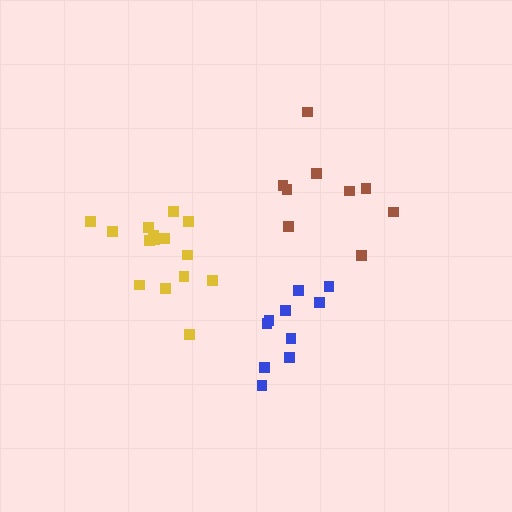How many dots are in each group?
Group 1: 11 dots, Group 2: 9 dots, Group 3: 15 dots (35 total).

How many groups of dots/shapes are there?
There are 3 groups.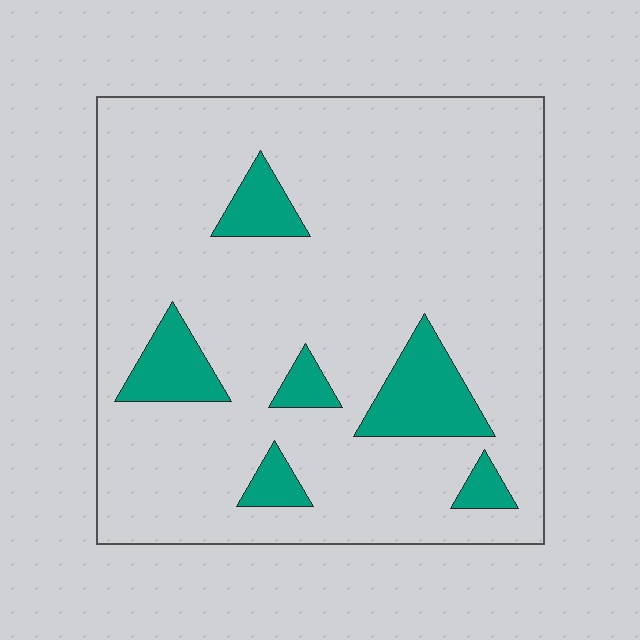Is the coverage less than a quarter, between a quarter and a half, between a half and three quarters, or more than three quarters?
Less than a quarter.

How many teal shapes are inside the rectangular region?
6.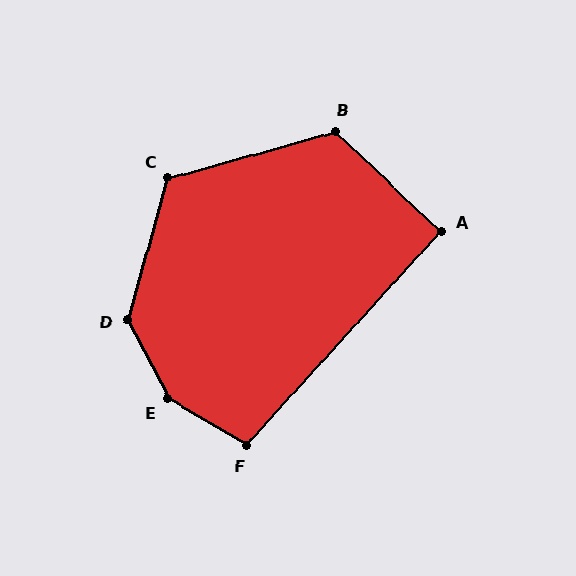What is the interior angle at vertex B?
Approximately 121 degrees (obtuse).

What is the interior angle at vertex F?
Approximately 101 degrees (obtuse).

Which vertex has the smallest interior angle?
A, at approximately 91 degrees.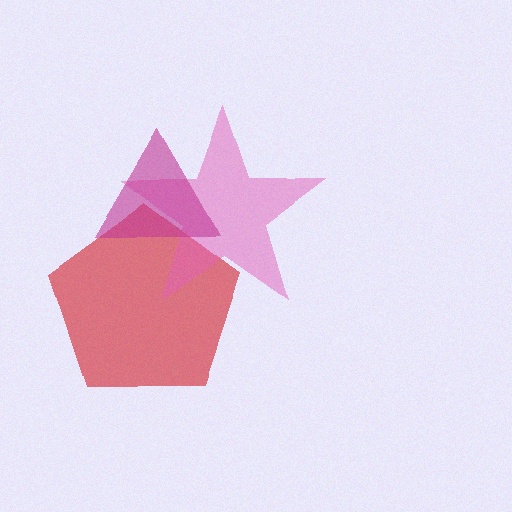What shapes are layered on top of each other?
The layered shapes are: a red pentagon, a pink star, a magenta triangle.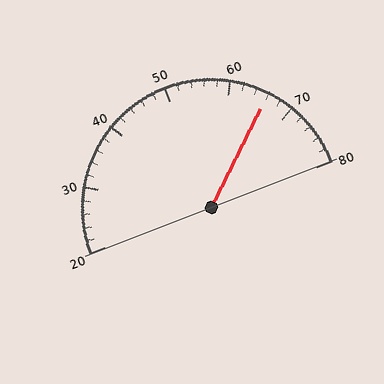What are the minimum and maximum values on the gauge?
The gauge ranges from 20 to 80.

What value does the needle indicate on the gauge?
The needle indicates approximately 66.